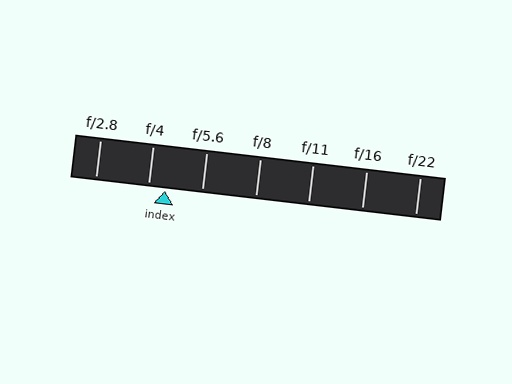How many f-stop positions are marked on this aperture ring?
There are 7 f-stop positions marked.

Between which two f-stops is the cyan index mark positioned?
The index mark is between f/4 and f/5.6.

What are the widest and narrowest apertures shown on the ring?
The widest aperture shown is f/2.8 and the narrowest is f/22.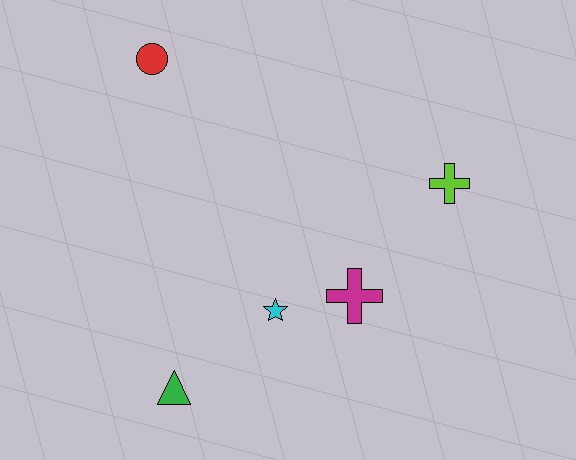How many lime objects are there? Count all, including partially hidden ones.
There is 1 lime object.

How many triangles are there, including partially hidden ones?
There is 1 triangle.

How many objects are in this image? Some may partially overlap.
There are 5 objects.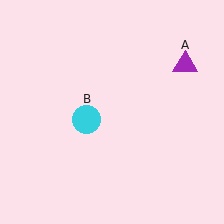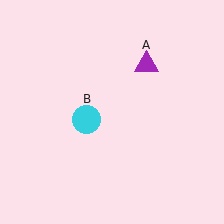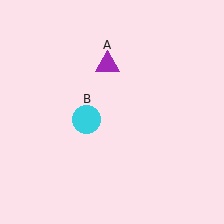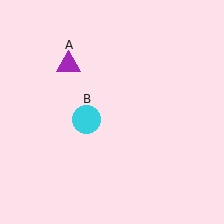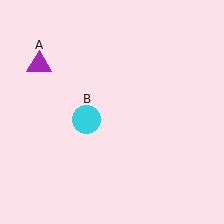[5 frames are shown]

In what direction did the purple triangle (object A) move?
The purple triangle (object A) moved left.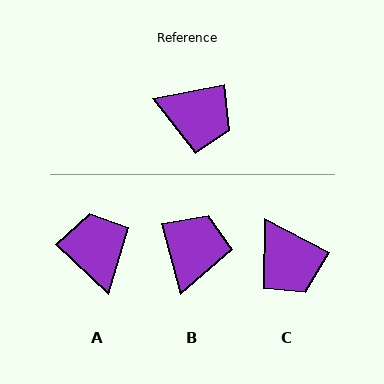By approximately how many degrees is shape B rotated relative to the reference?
Approximately 93 degrees counter-clockwise.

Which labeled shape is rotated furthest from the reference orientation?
A, about 126 degrees away.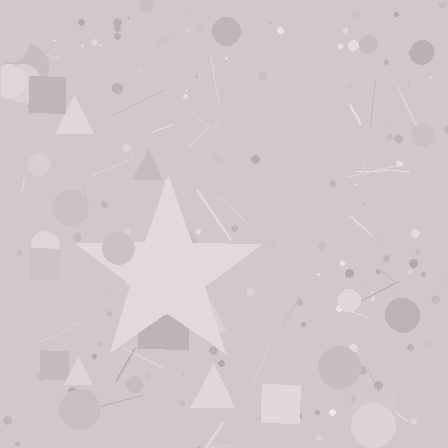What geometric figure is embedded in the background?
A star is embedded in the background.